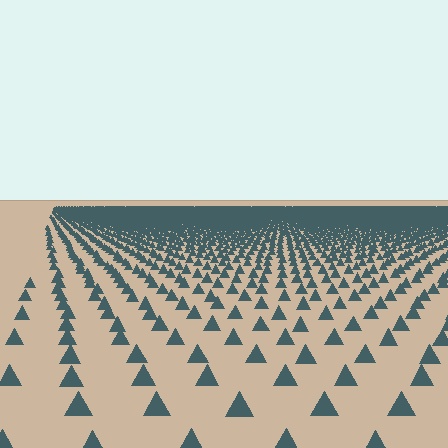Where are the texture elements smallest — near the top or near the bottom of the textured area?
Near the top.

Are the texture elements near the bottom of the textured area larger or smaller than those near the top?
Larger. Near the bottom, elements are closer to the viewer and appear at a bigger on-screen size.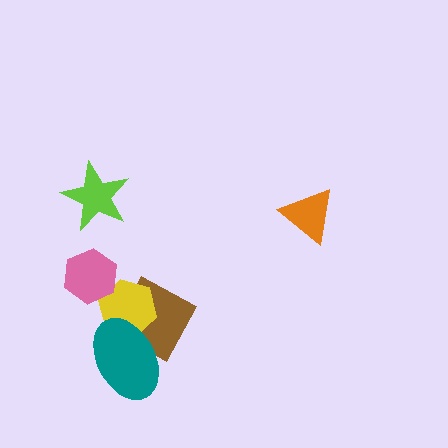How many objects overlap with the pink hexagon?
1 object overlaps with the pink hexagon.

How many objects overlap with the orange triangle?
0 objects overlap with the orange triangle.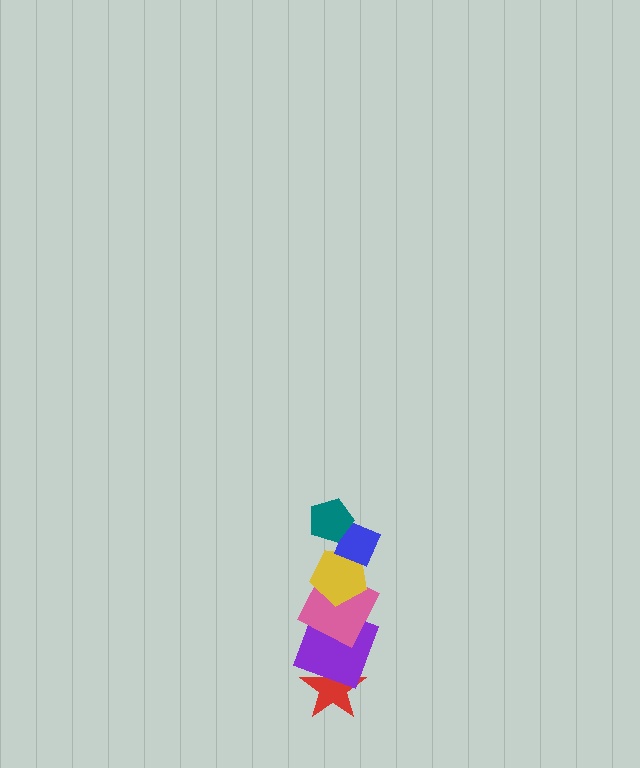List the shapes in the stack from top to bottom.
From top to bottom: the teal pentagon, the blue diamond, the yellow pentagon, the pink square, the purple square, the red star.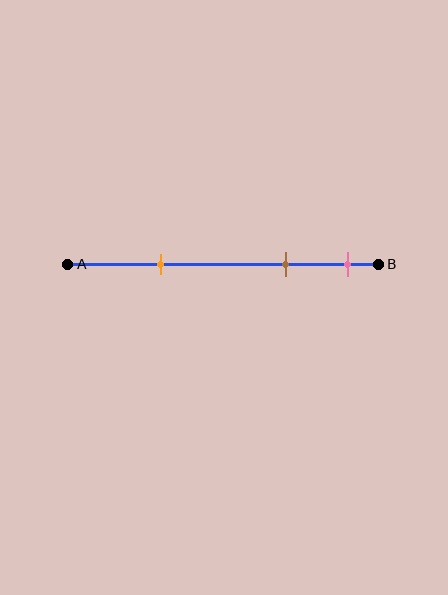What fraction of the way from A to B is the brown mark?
The brown mark is approximately 70% (0.7) of the way from A to B.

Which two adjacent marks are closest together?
The brown and pink marks are the closest adjacent pair.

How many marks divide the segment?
There are 3 marks dividing the segment.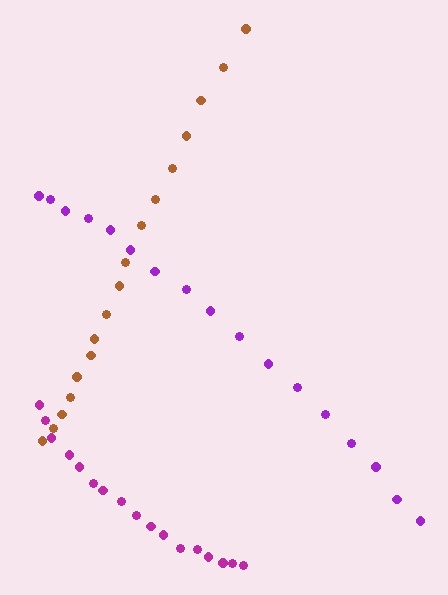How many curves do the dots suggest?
There are 3 distinct paths.